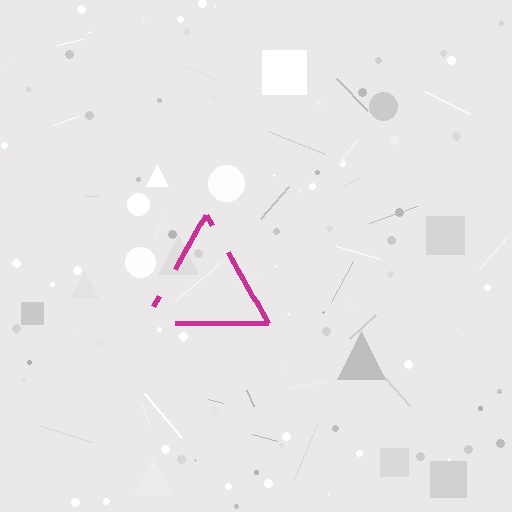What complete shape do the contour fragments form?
The contour fragments form a triangle.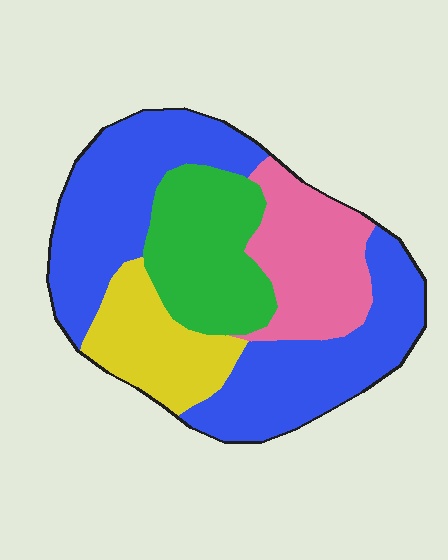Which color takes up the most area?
Blue, at roughly 45%.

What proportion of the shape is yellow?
Yellow takes up about one sixth (1/6) of the shape.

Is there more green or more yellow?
Green.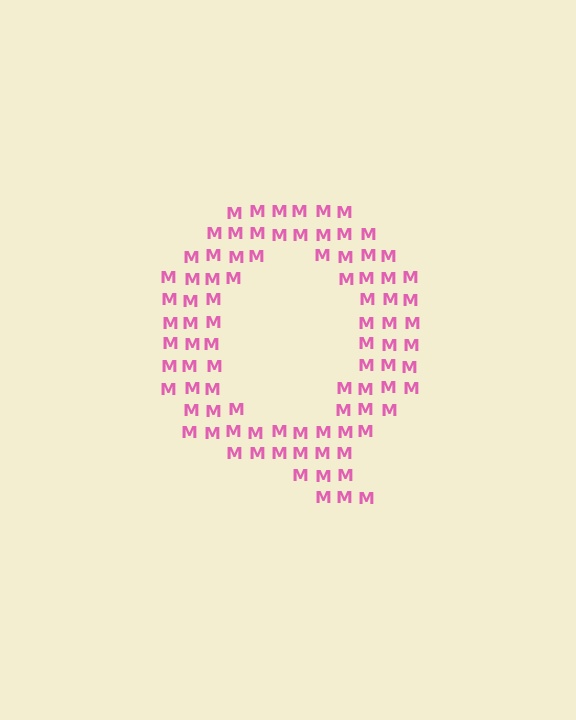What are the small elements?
The small elements are letter M's.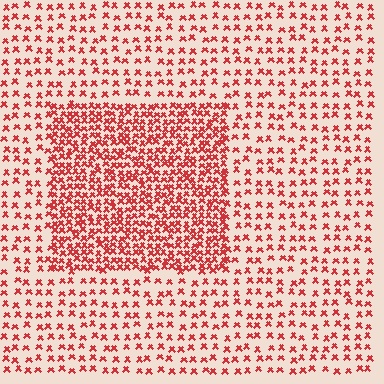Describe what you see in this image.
The image contains small red elements arranged at two different densities. A rectangle-shaped region is visible where the elements are more densely packed than the surrounding area.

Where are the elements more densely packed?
The elements are more densely packed inside the rectangle boundary.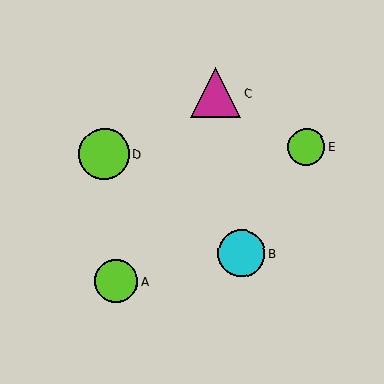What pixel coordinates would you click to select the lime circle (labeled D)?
Click at (104, 154) to select the lime circle D.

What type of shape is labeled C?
Shape C is a magenta triangle.